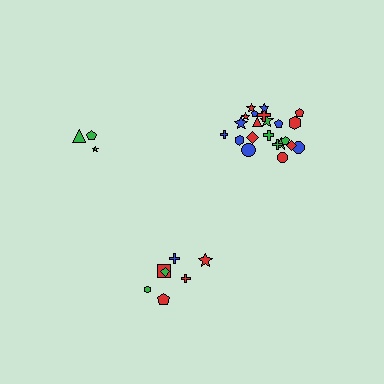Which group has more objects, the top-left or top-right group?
The top-right group.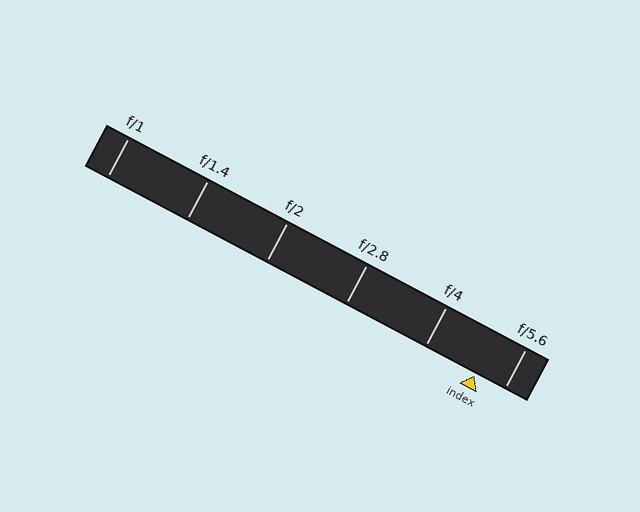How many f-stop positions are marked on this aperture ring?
There are 6 f-stop positions marked.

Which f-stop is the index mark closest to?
The index mark is closest to f/5.6.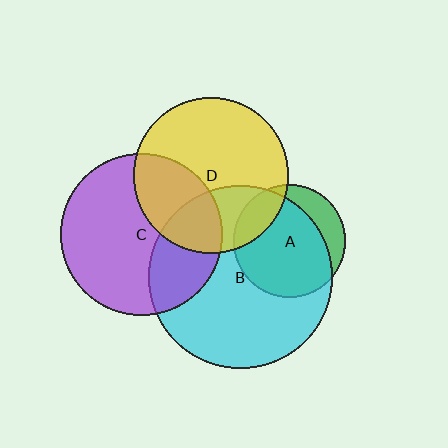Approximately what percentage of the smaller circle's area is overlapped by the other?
Approximately 30%.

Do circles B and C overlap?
Yes.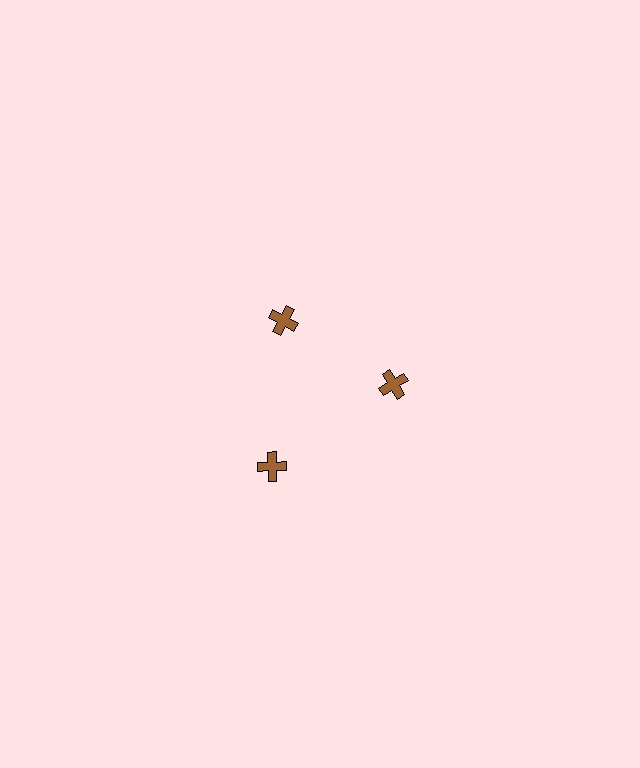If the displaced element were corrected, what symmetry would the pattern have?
It would have 3-fold rotational symmetry — the pattern would map onto itself every 120 degrees.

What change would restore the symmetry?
The symmetry would be restored by moving it inward, back onto the ring so that all 3 crosses sit at equal angles and equal distance from the center.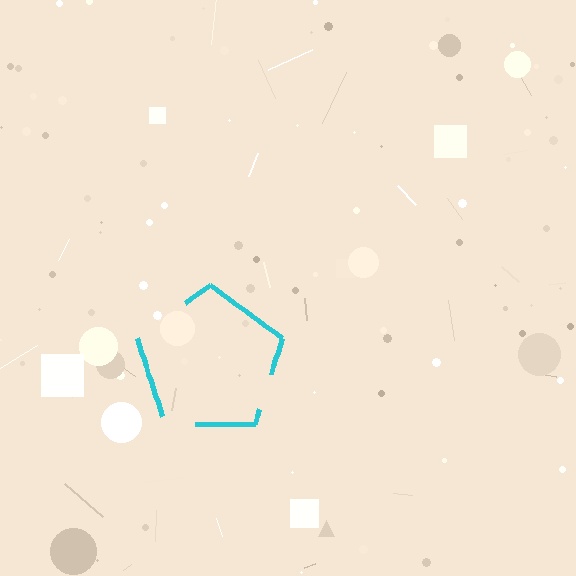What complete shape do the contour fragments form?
The contour fragments form a pentagon.